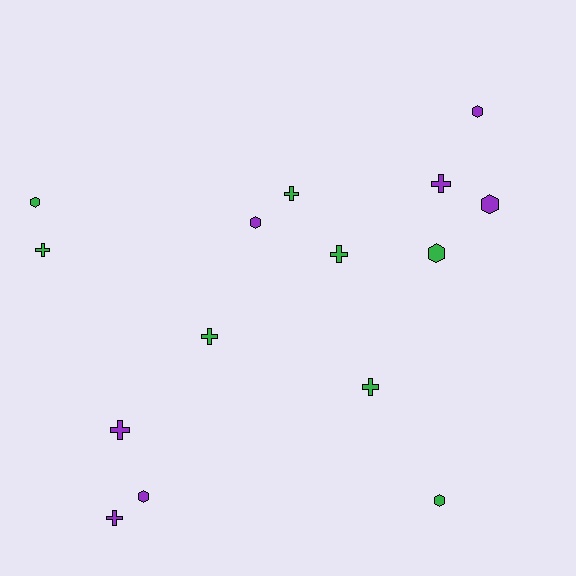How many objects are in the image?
There are 15 objects.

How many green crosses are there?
There are 5 green crosses.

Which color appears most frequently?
Green, with 8 objects.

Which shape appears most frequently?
Cross, with 8 objects.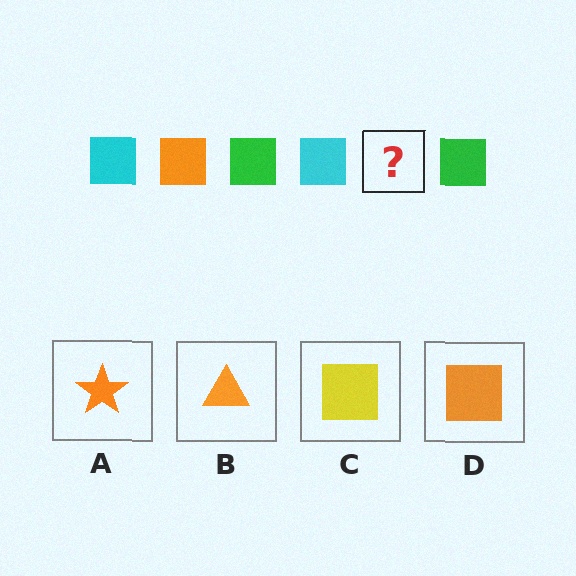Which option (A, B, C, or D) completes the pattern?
D.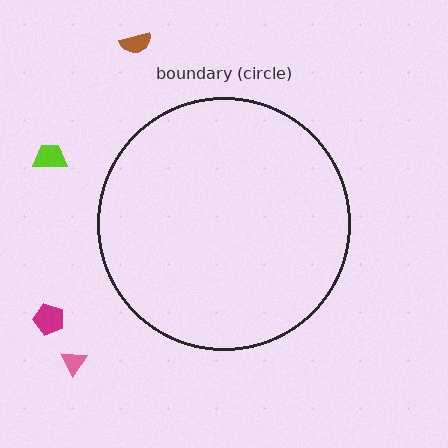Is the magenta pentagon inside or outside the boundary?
Outside.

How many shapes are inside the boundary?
0 inside, 4 outside.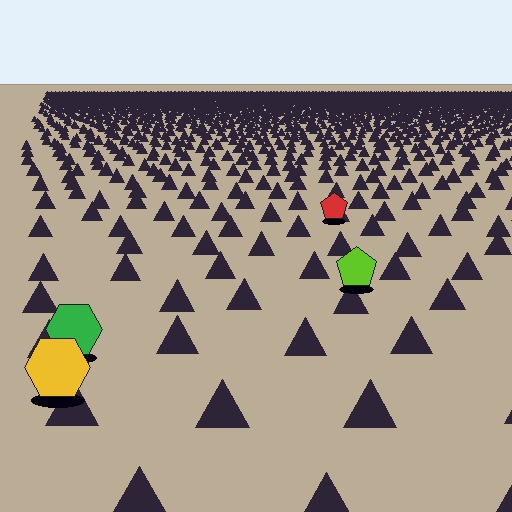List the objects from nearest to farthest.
From nearest to farthest: the yellow hexagon, the green hexagon, the lime pentagon, the red pentagon.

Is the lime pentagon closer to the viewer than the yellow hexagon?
No. The yellow hexagon is closer — you can tell from the texture gradient: the ground texture is coarser near it.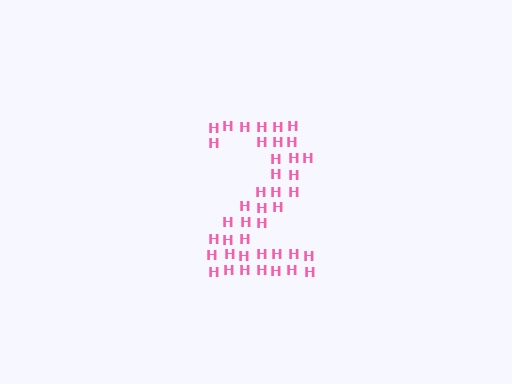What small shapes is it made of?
It is made of small letter H's.